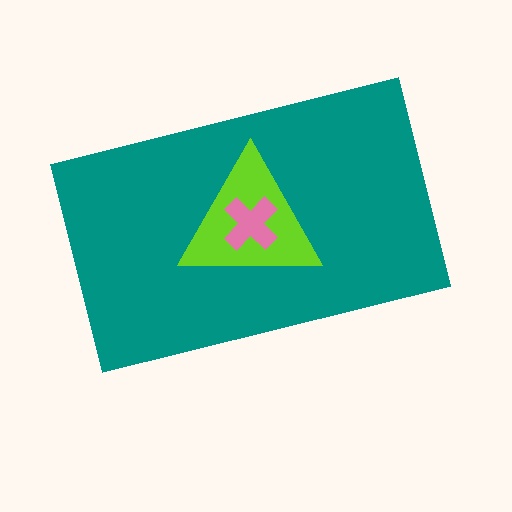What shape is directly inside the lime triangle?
The pink cross.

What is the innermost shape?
The pink cross.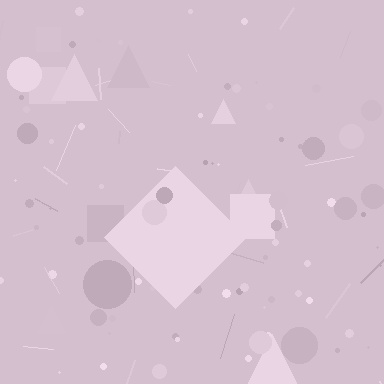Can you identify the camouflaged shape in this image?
The camouflaged shape is a diamond.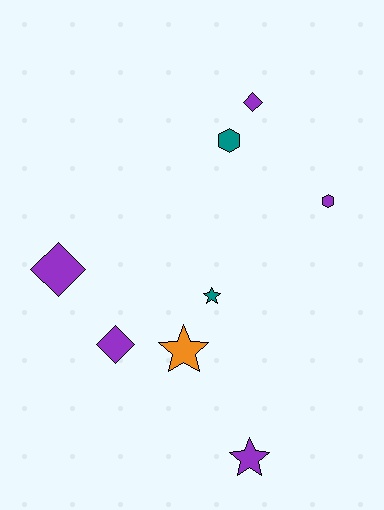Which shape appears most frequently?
Star, with 3 objects.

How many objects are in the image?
There are 8 objects.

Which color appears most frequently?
Purple, with 5 objects.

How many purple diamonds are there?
There are 3 purple diamonds.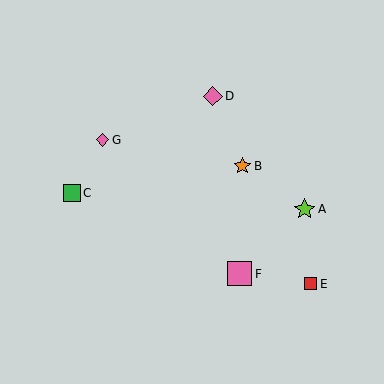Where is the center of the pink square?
The center of the pink square is at (240, 274).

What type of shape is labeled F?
Shape F is a pink square.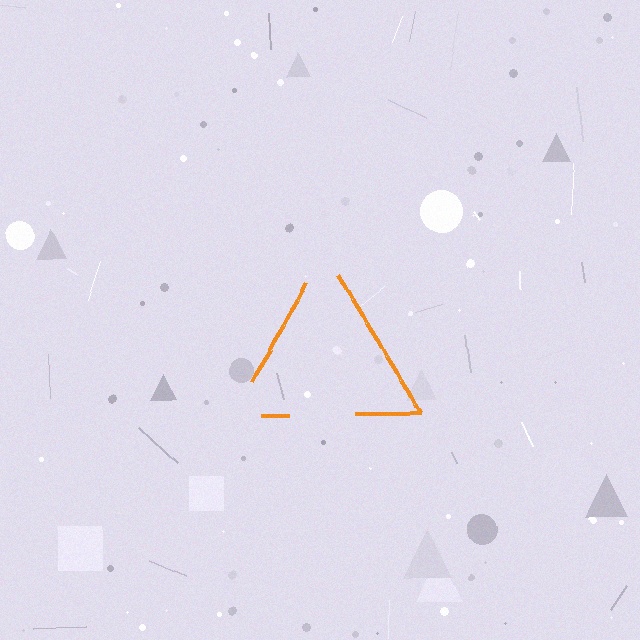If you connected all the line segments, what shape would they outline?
They would outline a triangle.